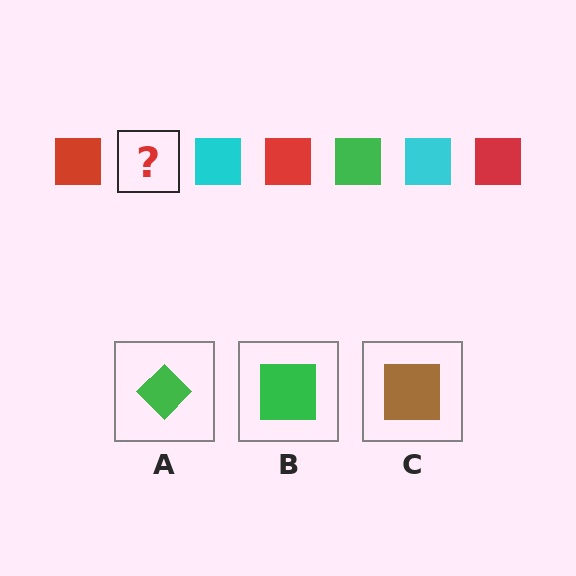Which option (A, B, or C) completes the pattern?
B.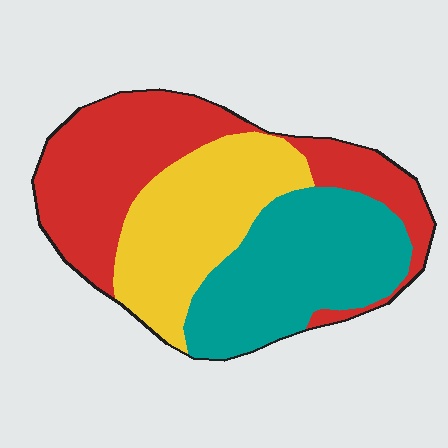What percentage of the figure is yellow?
Yellow takes up about one quarter (1/4) of the figure.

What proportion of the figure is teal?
Teal takes up between a sixth and a third of the figure.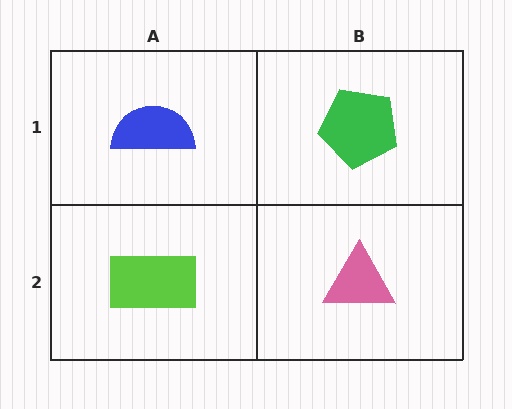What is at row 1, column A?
A blue semicircle.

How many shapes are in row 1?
2 shapes.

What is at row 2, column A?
A lime rectangle.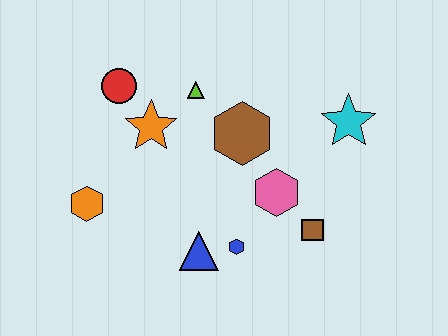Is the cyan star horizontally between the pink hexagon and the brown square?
No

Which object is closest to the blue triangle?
The blue hexagon is closest to the blue triangle.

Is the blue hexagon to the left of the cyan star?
Yes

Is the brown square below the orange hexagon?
Yes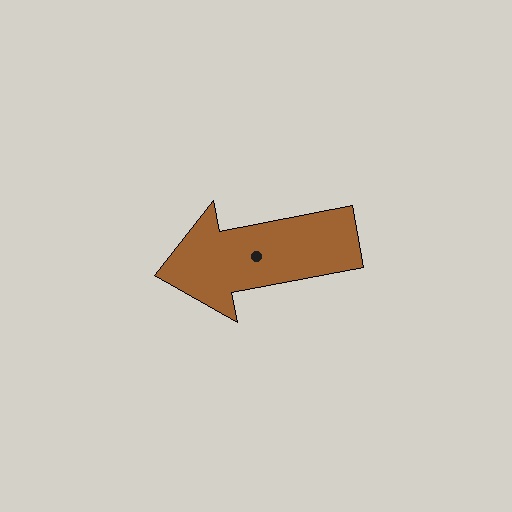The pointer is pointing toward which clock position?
Roughly 9 o'clock.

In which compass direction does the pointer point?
West.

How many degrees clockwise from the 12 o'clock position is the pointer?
Approximately 259 degrees.